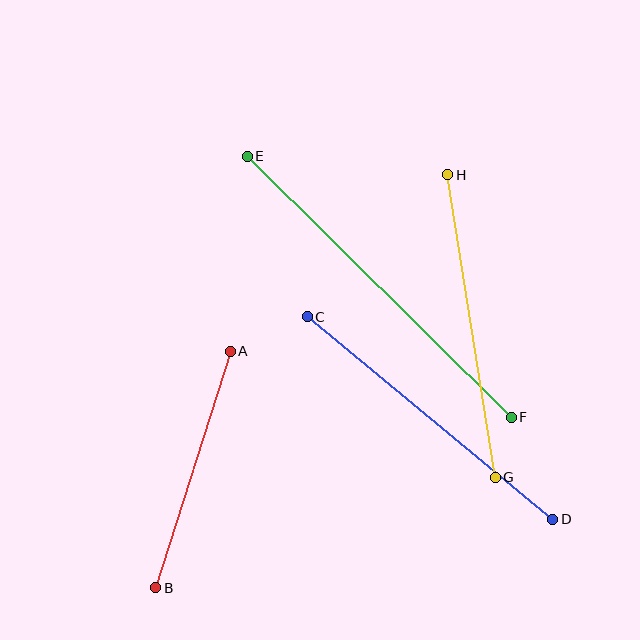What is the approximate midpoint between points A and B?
The midpoint is at approximately (193, 470) pixels.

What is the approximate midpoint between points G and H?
The midpoint is at approximately (471, 326) pixels.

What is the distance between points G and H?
The distance is approximately 306 pixels.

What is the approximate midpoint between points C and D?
The midpoint is at approximately (430, 418) pixels.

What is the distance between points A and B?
The distance is approximately 248 pixels.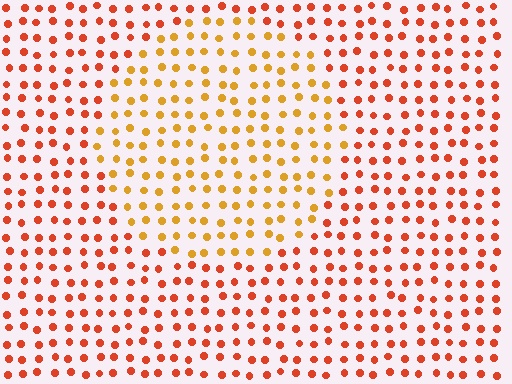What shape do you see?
I see a circle.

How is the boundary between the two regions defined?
The boundary is defined purely by a slight shift in hue (about 31 degrees). Spacing, size, and orientation are identical on both sides.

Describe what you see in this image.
The image is filled with small red elements in a uniform arrangement. A circle-shaped region is visible where the elements are tinted to a slightly different hue, forming a subtle color boundary.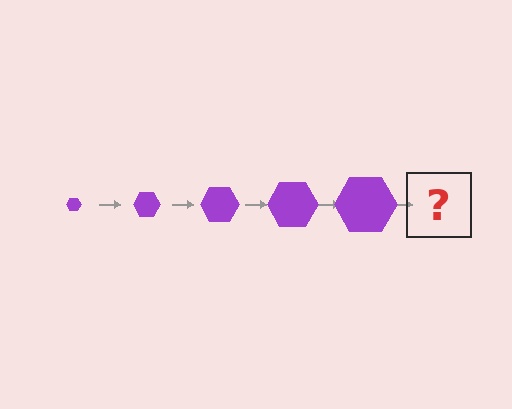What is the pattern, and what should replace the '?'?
The pattern is that the hexagon gets progressively larger each step. The '?' should be a purple hexagon, larger than the previous one.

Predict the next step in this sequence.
The next step is a purple hexagon, larger than the previous one.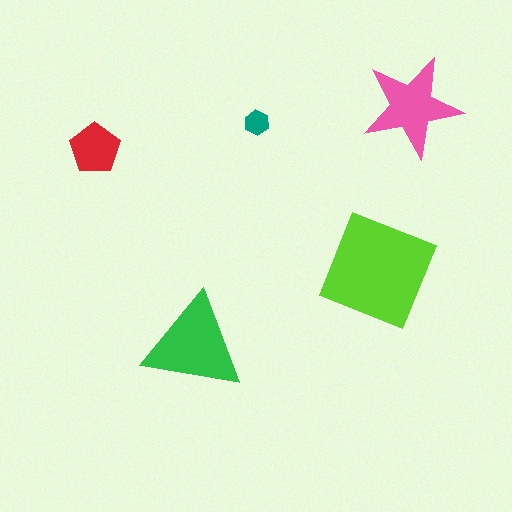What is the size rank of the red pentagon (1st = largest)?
4th.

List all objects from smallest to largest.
The teal hexagon, the red pentagon, the pink star, the green triangle, the lime square.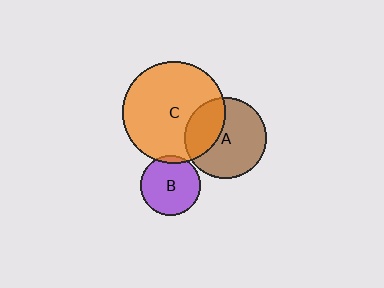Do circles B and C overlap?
Yes.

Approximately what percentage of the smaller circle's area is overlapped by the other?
Approximately 5%.